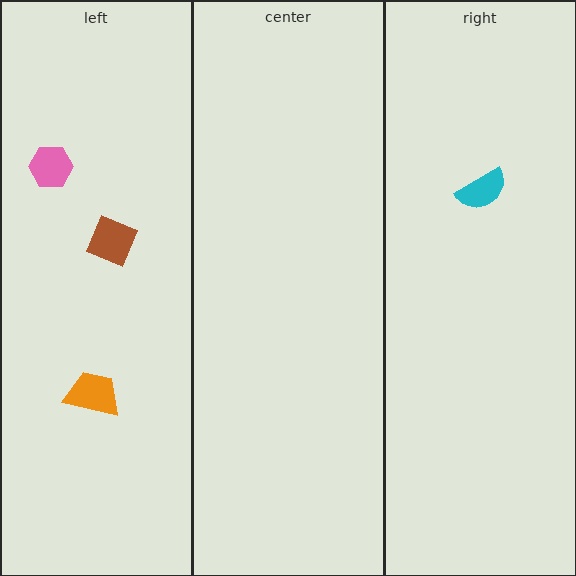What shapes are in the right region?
The cyan semicircle.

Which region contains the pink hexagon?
The left region.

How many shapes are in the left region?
3.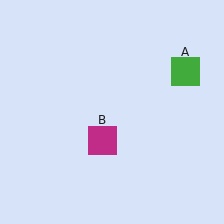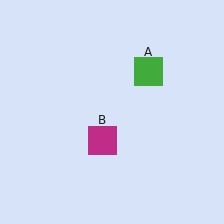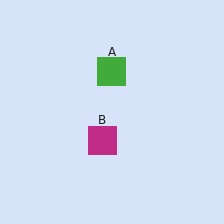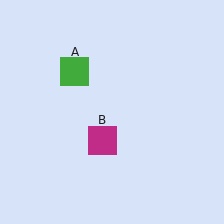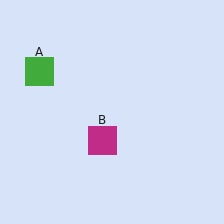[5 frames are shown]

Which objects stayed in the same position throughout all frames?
Magenta square (object B) remained stationary.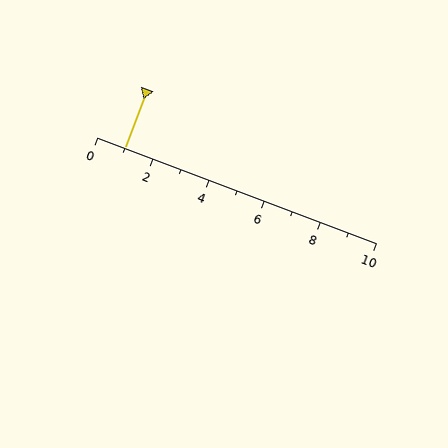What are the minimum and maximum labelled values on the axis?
The axis runs from 0 to 10.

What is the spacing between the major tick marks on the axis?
The major ticks are spaced 2 apart.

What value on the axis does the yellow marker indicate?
The marker indicates approximately 1.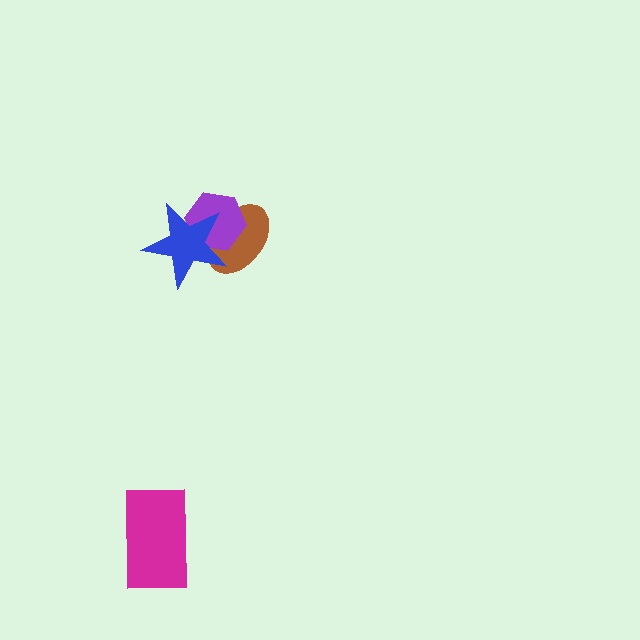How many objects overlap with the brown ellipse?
2 objects overlap with the brown ellipse.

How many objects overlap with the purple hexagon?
2 objects overlap with the purple hexagon.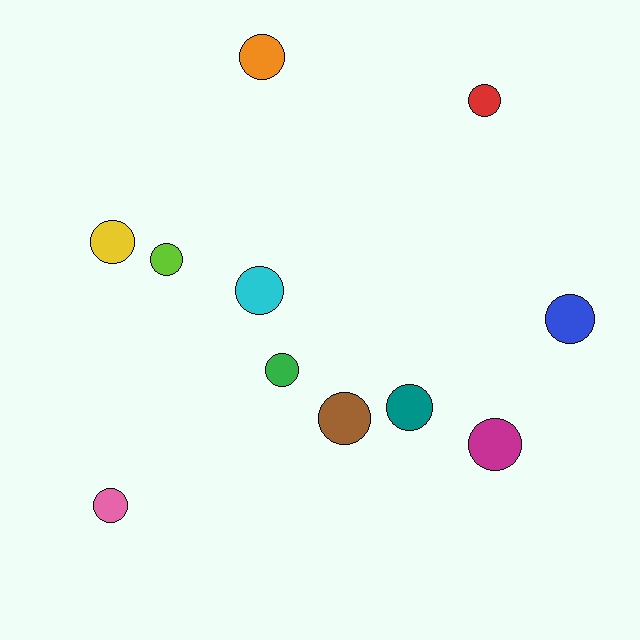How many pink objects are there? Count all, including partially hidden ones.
There is 1 pink object.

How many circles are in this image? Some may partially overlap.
There are 11 circles.